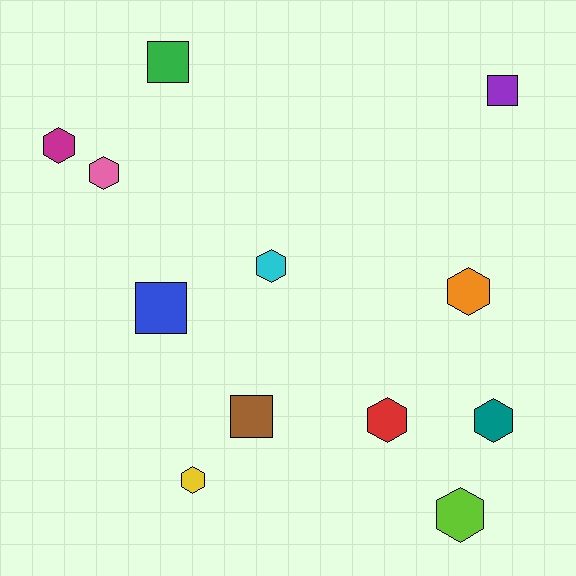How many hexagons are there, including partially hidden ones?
There are 8 hexagons.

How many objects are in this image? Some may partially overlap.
There are 12 objects.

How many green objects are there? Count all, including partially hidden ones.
There is 1 green object.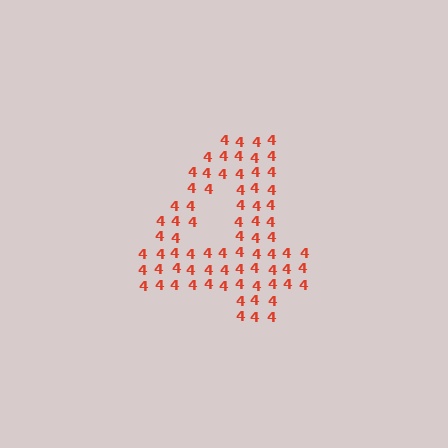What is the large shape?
The large shape is the digit 4.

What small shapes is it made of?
It is made of small digit 4's.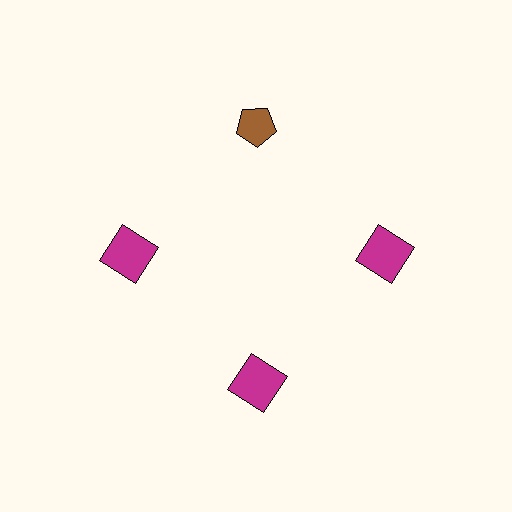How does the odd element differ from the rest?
It differs in both color (brown instead of magenta) and shape (pentagon instead of square).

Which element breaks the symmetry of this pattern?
The brown pentagon at roughly the 12 o'clock position breaks the symmetry. All other shapes are magenta squares.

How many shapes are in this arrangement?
There are 4 shapes arranged in a ring pattern.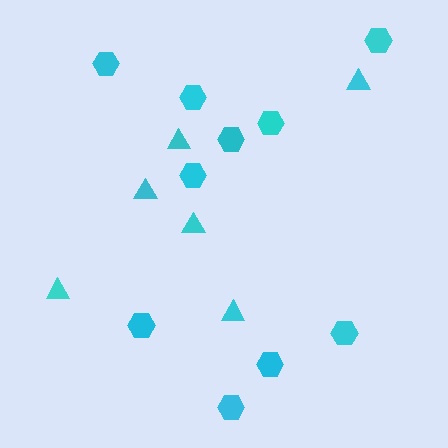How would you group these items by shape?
There are 2 groups: one group of triangles (6) and one group of hexagons (10).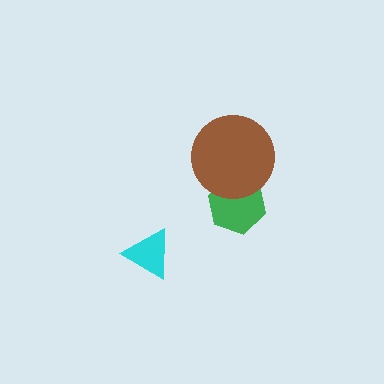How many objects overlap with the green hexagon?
1 object overlaps with the green hexagon.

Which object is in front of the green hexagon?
The brown circle is in front of the green hexagon.